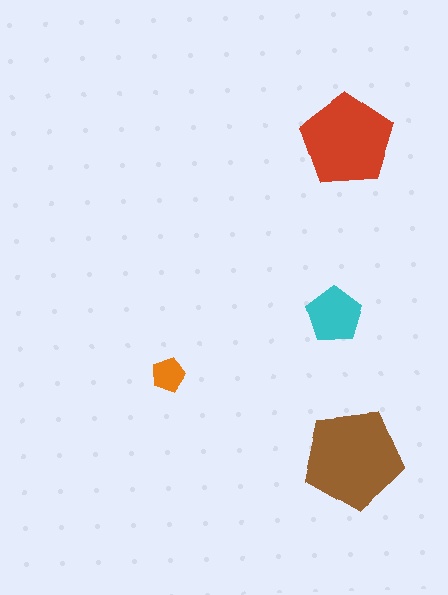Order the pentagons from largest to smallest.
the brown one, the red one, the cyan one, the orange one.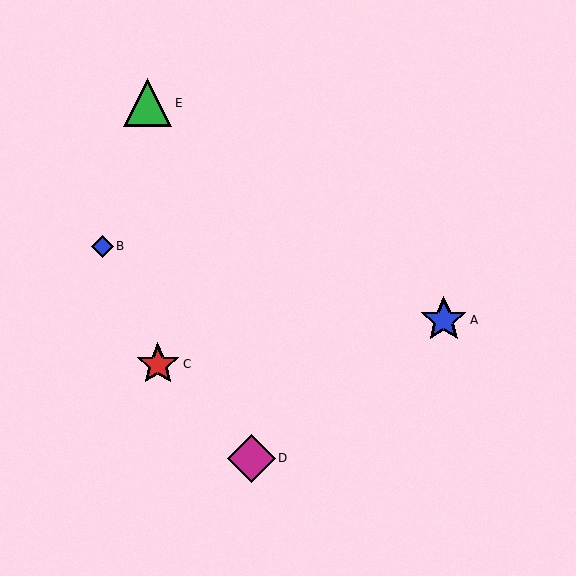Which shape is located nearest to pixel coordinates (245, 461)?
The magenta diamond (labeled D) at (251, 458) is nearest to that location.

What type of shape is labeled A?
Shape A is a blue star.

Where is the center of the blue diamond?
The center of the blue diamond is at (102, 246).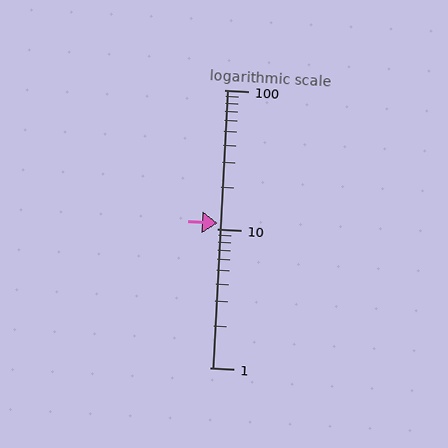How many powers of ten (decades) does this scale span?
The scale spans 2 decades, from 1 to 100.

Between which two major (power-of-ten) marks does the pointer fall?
The pointer is between 10 and 100.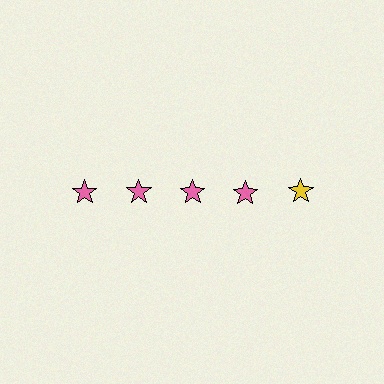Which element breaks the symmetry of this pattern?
The yellow star in the top row, rightmost column breaks the symmetry. All other shapes are pink stars.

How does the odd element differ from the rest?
It has a different color: yellow instead of pink.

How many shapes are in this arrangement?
There are 5 shapes arranged in a grid pattern.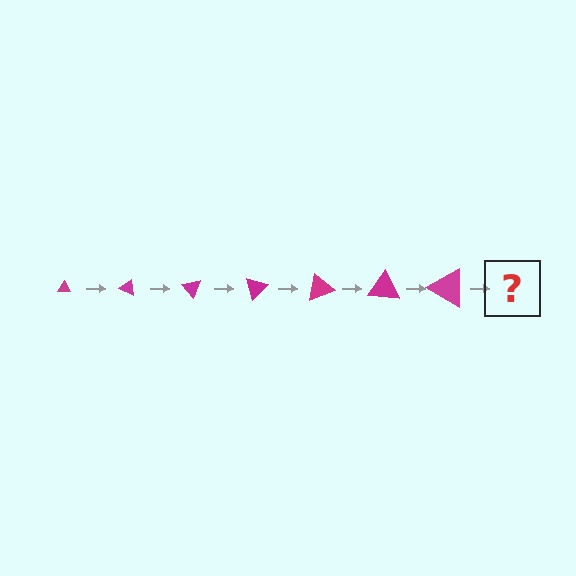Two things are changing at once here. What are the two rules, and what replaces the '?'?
The two rules are that the triangle grows larger each step and it rotates 25 degrees each step. The '?' should be a triangle, larger than the previous one and rotated 175 degrees from the start.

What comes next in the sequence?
The next element should be a triangle, larger than the previous one and rotated 175 degrees from the start.